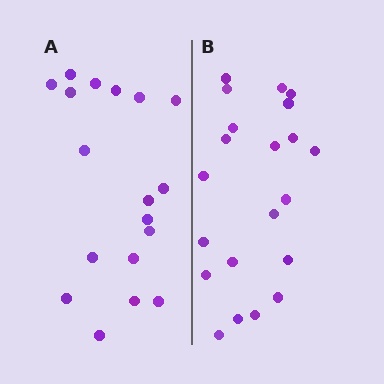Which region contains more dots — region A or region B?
Region B (the right region) has more dots.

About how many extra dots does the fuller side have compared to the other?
Region B has just a few more — roughly 2 or 3 more dots than region A.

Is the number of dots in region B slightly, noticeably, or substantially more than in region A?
Region B has only slightly more — the two regions are fairly close. The ratio is roughly 1.2 to 1.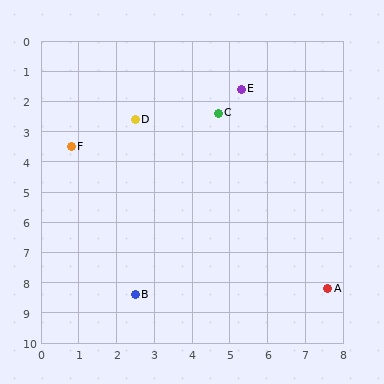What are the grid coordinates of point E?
Point E is at approximately (5.3, 1.6).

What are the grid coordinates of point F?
Point F is at approximately (0.8, 3.5).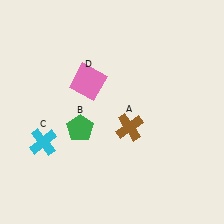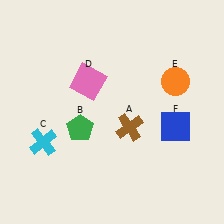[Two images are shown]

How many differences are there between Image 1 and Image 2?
There are 2 differences between the two images.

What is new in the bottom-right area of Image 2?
A blue square (F) was added in the bottom-right area of Image 2.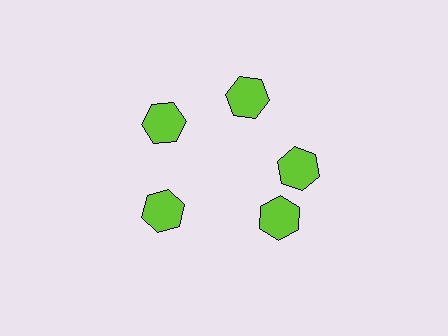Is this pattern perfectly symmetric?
No. The 5 lime hexagons are arranged in a ring, but one element near the 5 o'clock position is rotated out of alignment along the ring, breaking the 5-fold rotational symmetry.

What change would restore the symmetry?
The symmetry would be restored by rotating it back into even spacing with its neighbors so that all 5 hexagons sit at equal angles and equal distance from the center.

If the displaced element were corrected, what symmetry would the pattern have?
It would have 5-fold rotational symmetry — the pattern would map onto itself every 72 degrees.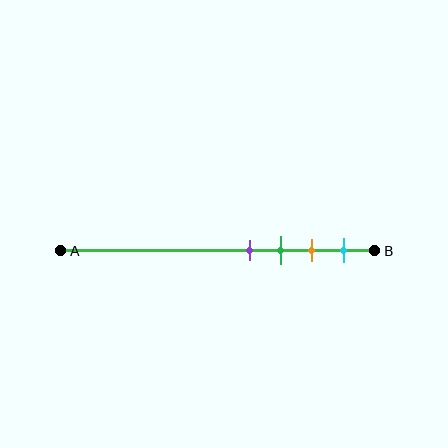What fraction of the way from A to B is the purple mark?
The purple mark is approximately 60% (0.6) of the way from A to B.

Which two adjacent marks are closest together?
The purple and green marks are the closest adjacent pair.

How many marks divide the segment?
There are 4 marks dividing the segment.